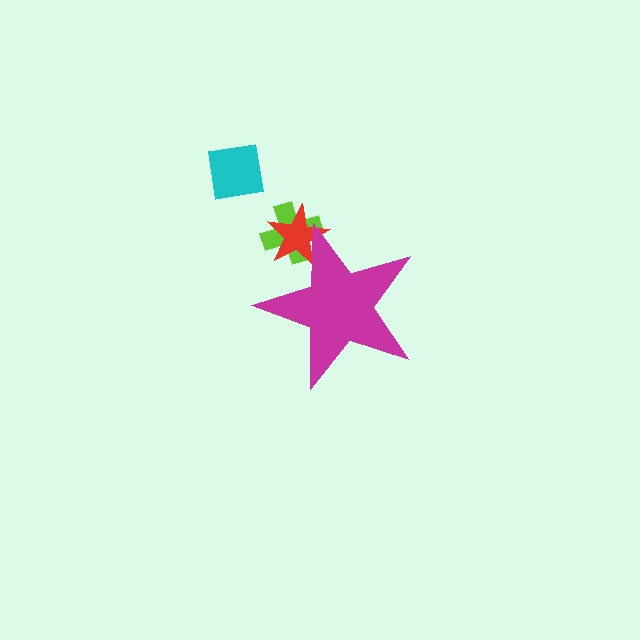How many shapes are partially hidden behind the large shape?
2 shapes are partially hidden.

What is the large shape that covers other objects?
A magenta star.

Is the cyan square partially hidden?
No, the cyan square is fully visible.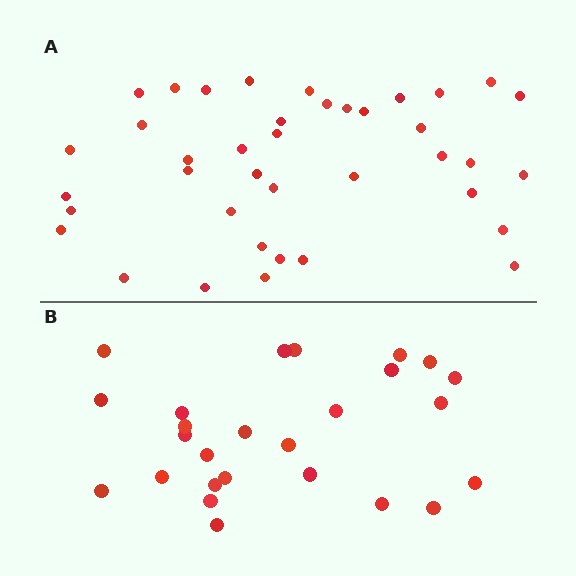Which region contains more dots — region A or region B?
Region A (the top region) has more dots.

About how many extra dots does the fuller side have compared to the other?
Region A has approximately 15 more dots than region B.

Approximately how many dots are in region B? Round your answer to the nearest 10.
About 30 dots. (The exact count is 26, which rounds to 30.)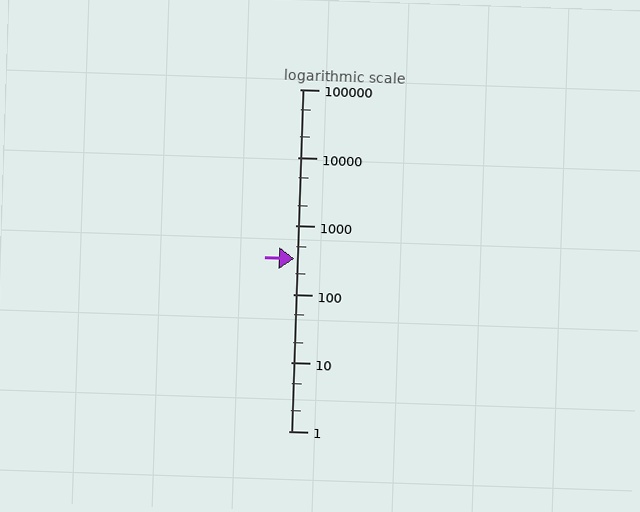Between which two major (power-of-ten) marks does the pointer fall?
The pointer is between 100 and 1000.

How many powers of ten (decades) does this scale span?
The scale spans 5 decades, from 1 to 100000.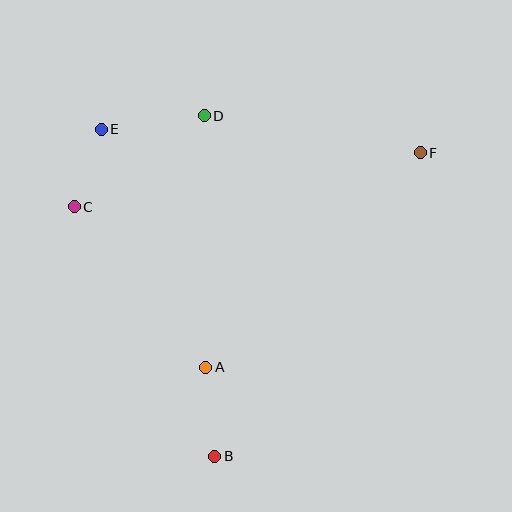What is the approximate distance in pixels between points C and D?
The distance between C and D is approximately 159 pixels.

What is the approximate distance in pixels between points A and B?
The distance between A and B is approximately 89 pixels.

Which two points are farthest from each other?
Points B and F are farthest from each other.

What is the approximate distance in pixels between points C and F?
The distance between C and F is approximately 350 pixels.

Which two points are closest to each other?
Points C and E are closest to each other.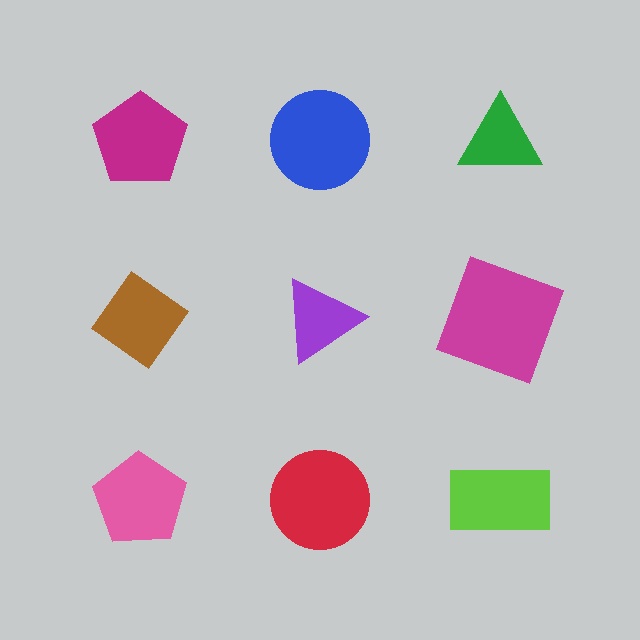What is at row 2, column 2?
A purple triangle.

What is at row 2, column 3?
A magenta square.